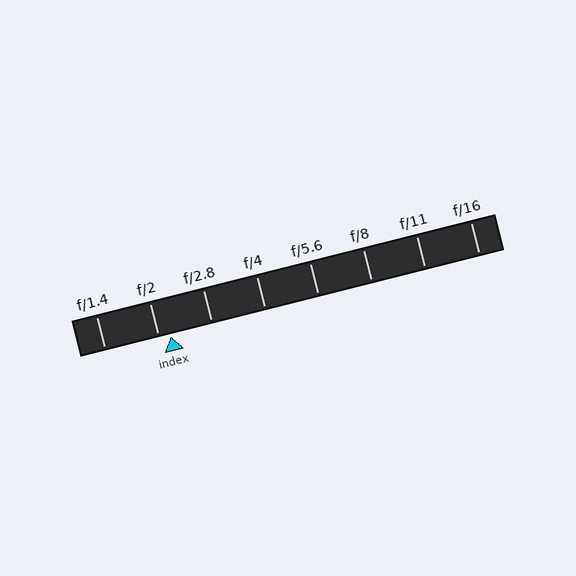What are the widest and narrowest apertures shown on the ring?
The widest aperture shown is f/1.4 and the narrowest is f/16.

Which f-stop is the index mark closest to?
The index mark is closest to f/2.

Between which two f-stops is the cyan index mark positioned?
The index mark is between f/2 and f/2.8.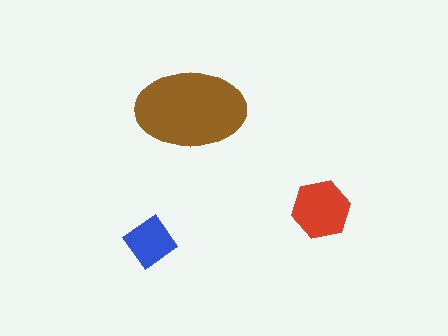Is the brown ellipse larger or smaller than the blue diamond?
Larger.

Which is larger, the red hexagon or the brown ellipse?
The brown ellipse.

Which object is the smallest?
The blue diamond.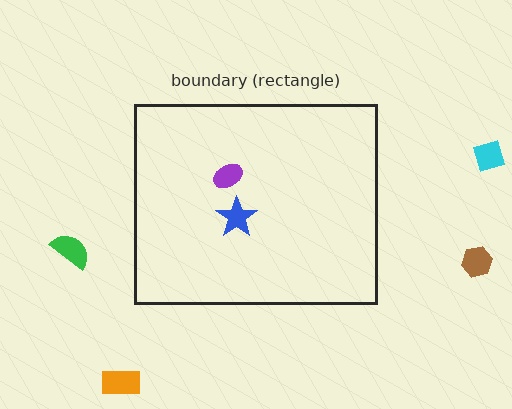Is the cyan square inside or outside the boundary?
Outside.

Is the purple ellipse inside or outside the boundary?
Inside.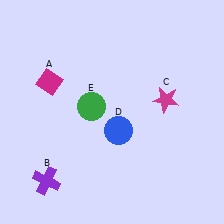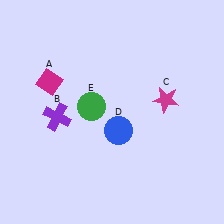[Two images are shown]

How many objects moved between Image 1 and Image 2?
1 object moved between the two images.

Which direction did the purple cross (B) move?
The purple cross (B) moved up.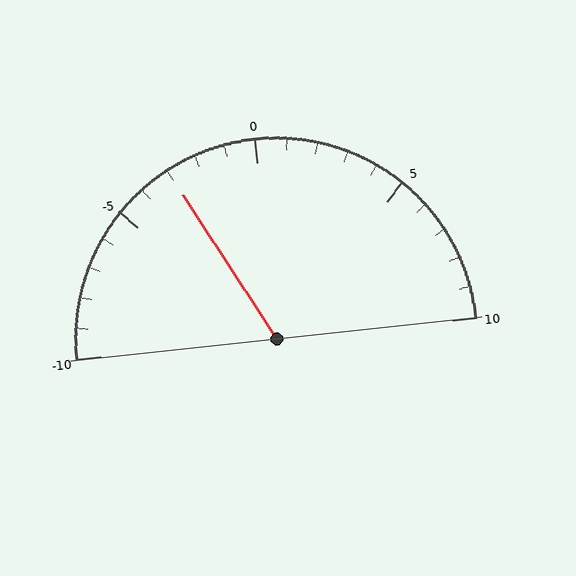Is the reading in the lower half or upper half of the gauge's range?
The reading is in the lower half of the range (-10 to 10).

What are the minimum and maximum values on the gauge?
The gauge ranges from -10 to 10.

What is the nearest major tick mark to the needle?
The nearest major tick mark is -5.